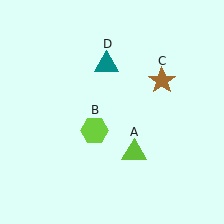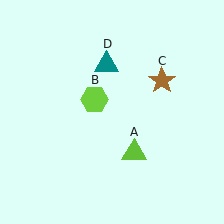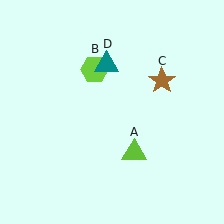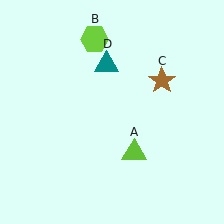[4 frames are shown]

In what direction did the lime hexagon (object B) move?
The lime hexagon (object B) moved up.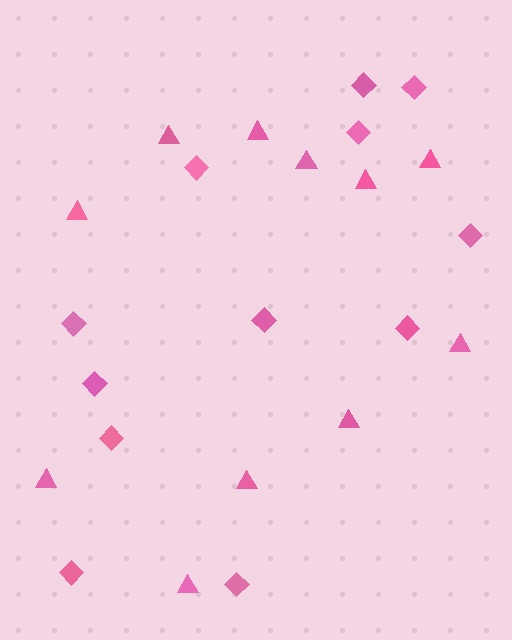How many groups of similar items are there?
There are 2 groups: one group of triangles (11) and one group of diamonds (12).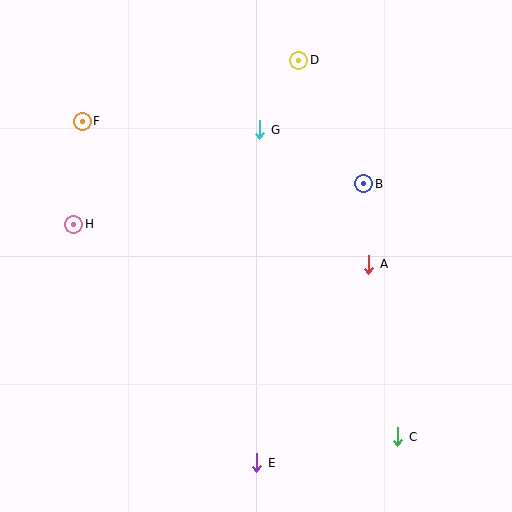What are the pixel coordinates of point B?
Point B is at (364, 184).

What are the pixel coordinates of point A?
Point A is at (369, 264).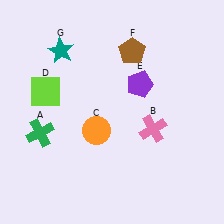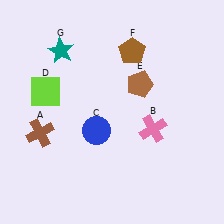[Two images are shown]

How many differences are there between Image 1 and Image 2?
There are 3 differences between the two images.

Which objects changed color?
A changed from green to brown. C changed from orange to blue. E changed from purple to brown.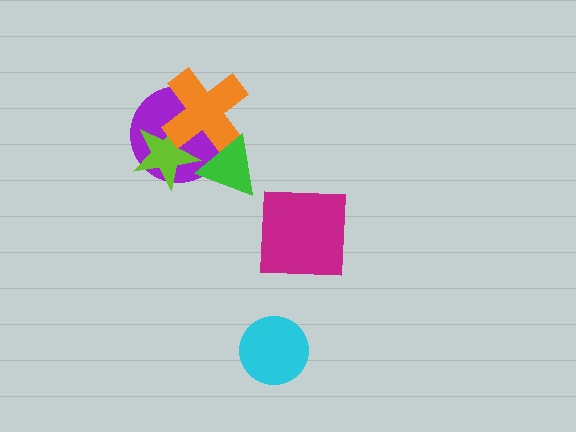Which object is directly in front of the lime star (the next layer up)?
The orange cross is directly in front of the lime star.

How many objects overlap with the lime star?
3 objects overlap with the lime star.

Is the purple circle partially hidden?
Yes, it is partially covered by another shape.